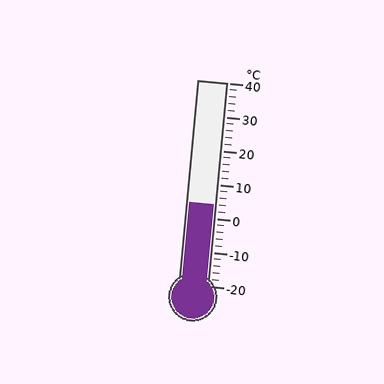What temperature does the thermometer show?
The thermometer shows approximately 4°C.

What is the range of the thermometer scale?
The thermometer scale ranges from -20°C to 40°C.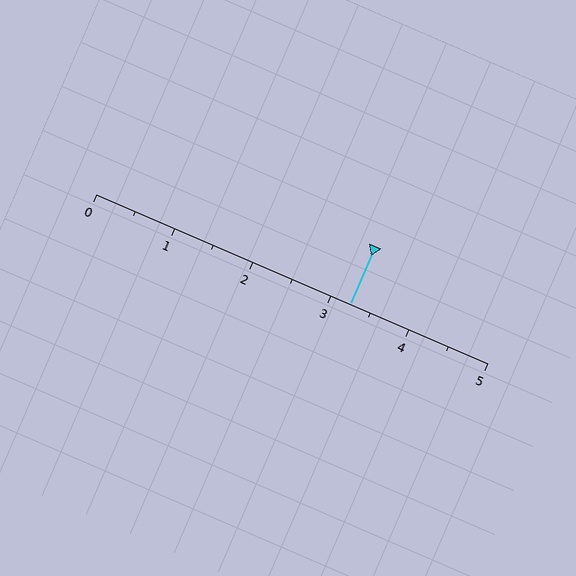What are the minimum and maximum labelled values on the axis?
The axis runs from 0 to 5.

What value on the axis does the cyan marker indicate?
The marker indicates approximately 3.2.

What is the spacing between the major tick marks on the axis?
The major ticks are spaced 1 apart.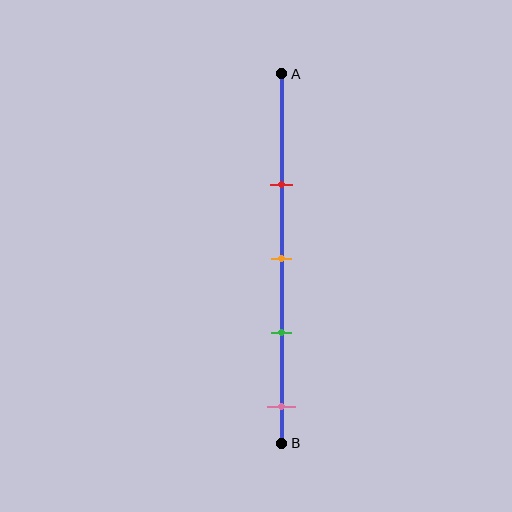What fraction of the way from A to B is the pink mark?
The pink mark is approximately 90% (0.9) of the way from A to B.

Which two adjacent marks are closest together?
The orange and green marks are the closest adjacent pair.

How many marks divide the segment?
There are 4 marks dividing the segment.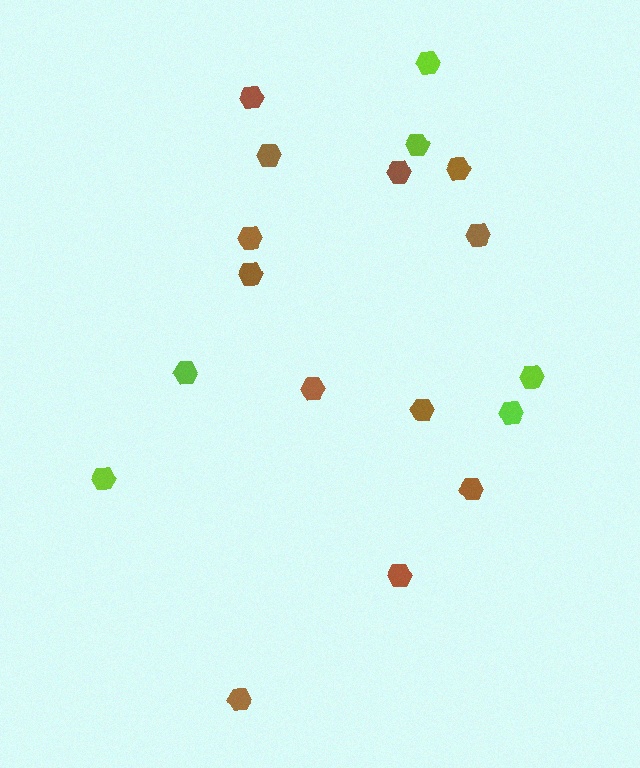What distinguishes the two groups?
There are 2 groups: one group of lime hexagons (6) and one group of brown hexagons (12).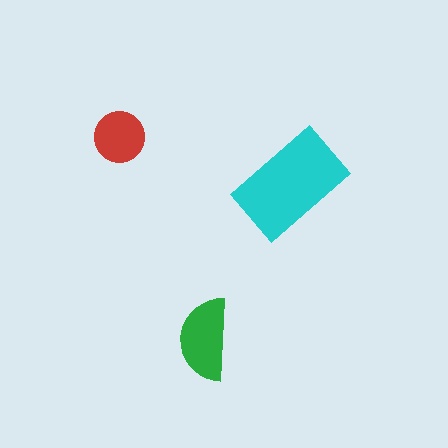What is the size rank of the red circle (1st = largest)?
3rd.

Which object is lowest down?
The green semicircle is bottommost.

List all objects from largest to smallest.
The cyan rectangle, the green semicircle, the red circle.